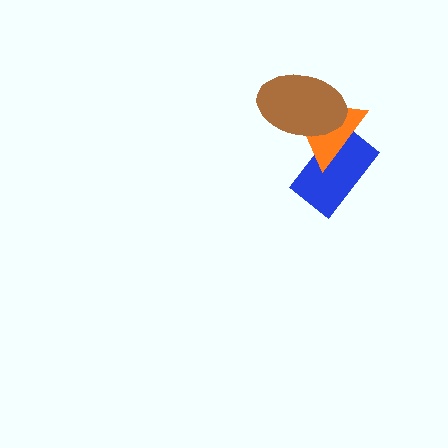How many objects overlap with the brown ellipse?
2 objects overlap with the brown ellipse.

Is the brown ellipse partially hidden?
No, no other shape covers it.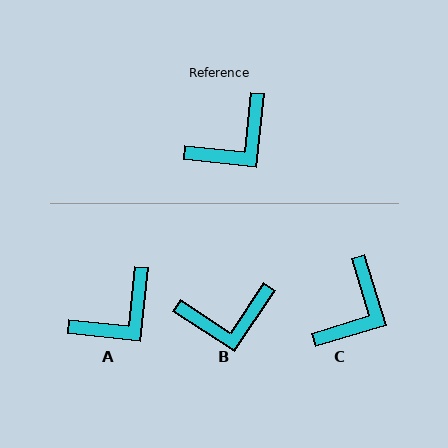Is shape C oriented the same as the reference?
No, it is off by about 23 degrees.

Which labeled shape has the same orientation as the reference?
A.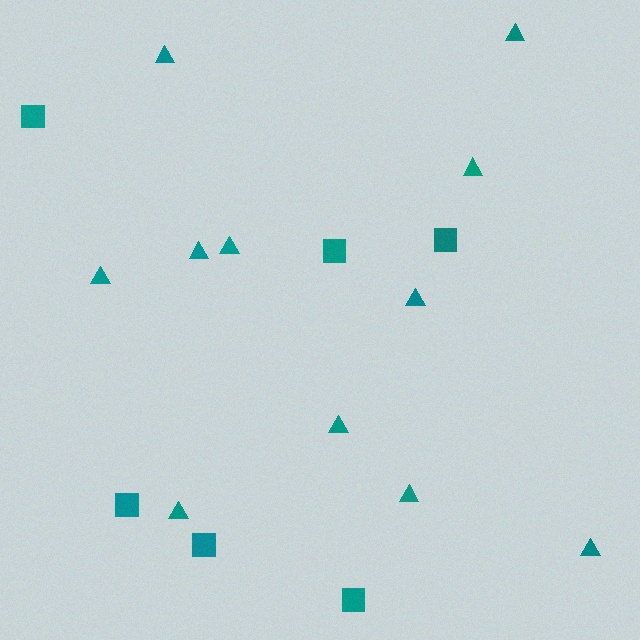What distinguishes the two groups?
There are 2 groups: one group of triangles (11) and one group of squares (6).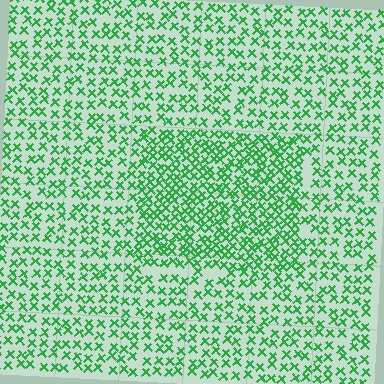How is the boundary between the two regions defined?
The boundary is defined by a change in element density (approximately 1.8x ratio). All elements are the same color, size, and shape.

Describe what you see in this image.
The image contains small green elements arranged at two different densities. A rectangle-shaped region is visible where the elements are more densely packed than the surrounding area.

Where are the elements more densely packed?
The elements are more densely packed inside the rectangle boundary.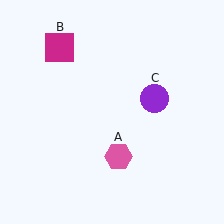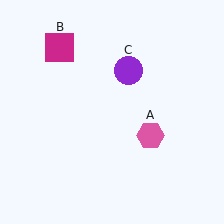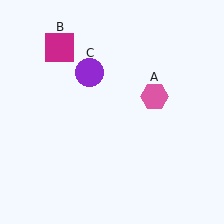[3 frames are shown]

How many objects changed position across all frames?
2 objects changed position: pink hexagon (object A), purple circle (object C).